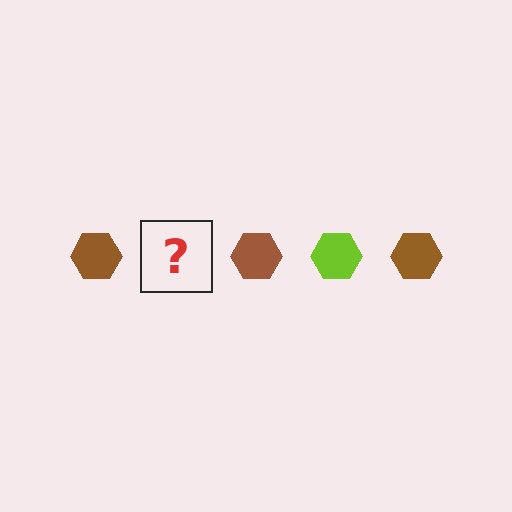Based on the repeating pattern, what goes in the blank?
The blank should be a lime hexagon.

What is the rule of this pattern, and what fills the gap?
The rule is that the pattern cycles through brown, lime hexagons. The gap should be filled with a lime hexagon.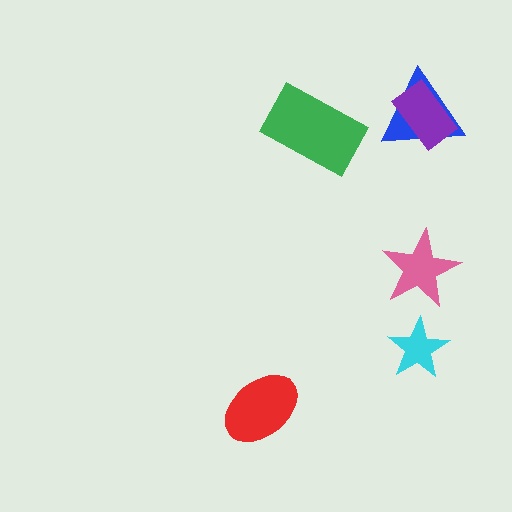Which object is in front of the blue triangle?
The purple rectangle is in front of the blue triangle.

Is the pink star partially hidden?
No, no other shape covers it.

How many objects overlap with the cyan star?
0 objects overlap with the cyan star.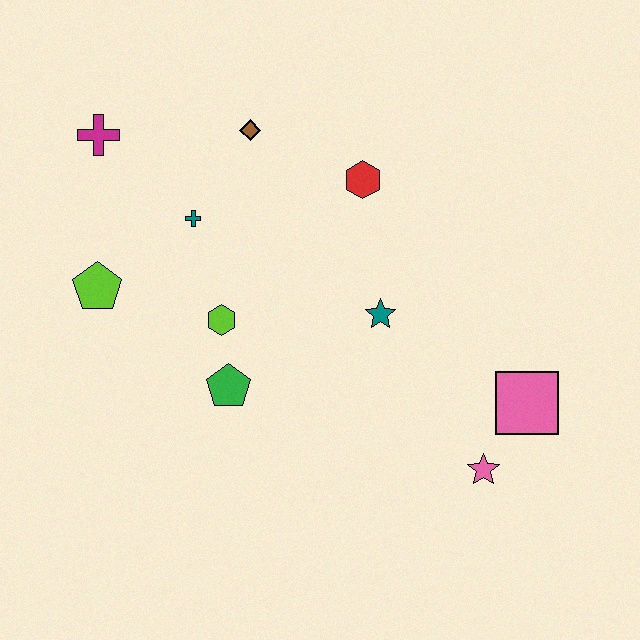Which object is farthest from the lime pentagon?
The pink square is farthest from the lime pentagon.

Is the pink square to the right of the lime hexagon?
Yes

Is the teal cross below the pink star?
No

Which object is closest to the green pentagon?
The lime hexagon is closest to the green pentagon.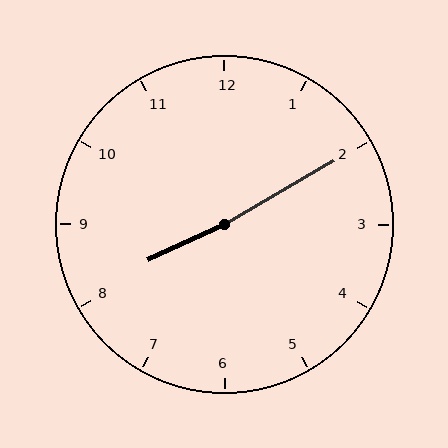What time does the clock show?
8:10.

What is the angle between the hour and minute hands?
Approximately 175 degrees.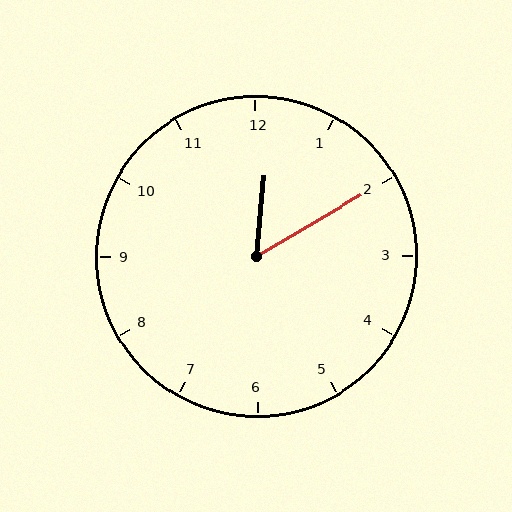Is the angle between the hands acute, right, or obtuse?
It is acute.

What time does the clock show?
12:10.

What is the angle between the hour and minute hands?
Approximately 55 degrees.